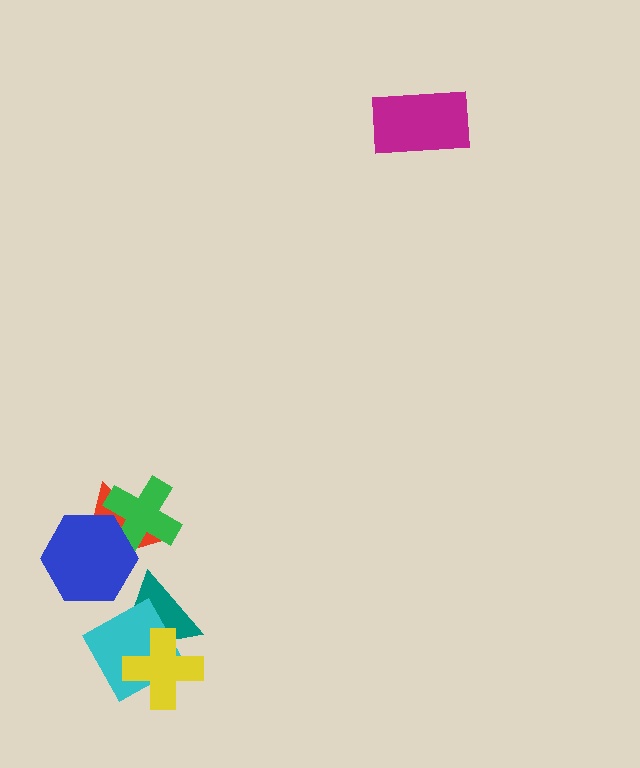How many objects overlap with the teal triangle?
2 objects overlap with the teal triangle.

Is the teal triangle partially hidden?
Yes, it is partially covered by another shape.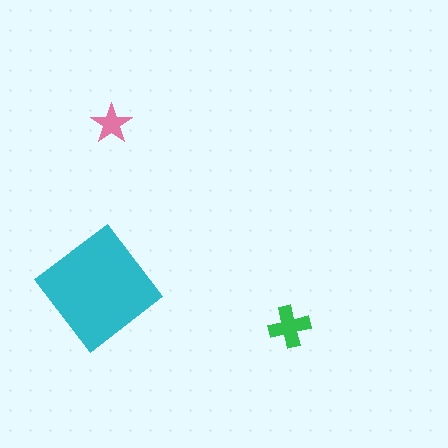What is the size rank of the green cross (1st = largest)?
2nd.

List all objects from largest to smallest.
The cyan diamond, the green cross, the pink star.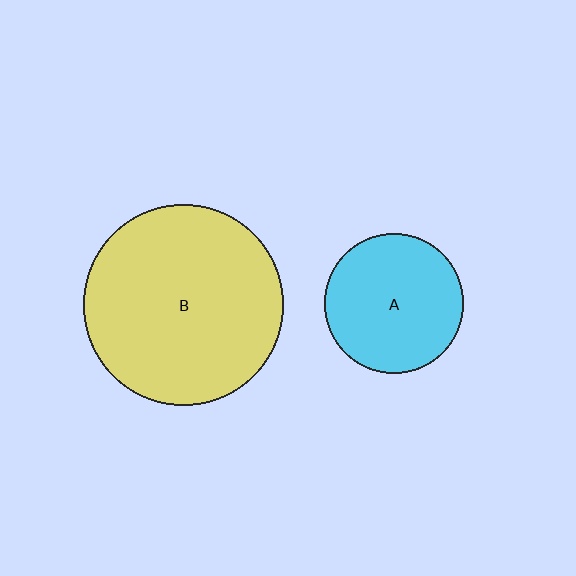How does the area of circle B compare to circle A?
Approximately 2.1 times.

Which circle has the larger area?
Circle B (yellow).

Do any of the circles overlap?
No, none of the circles overlap.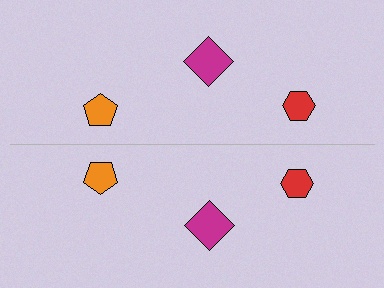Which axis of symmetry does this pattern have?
The pattern has a horizontal axis of symmetry running through the center of the image.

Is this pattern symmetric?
Yes, this pattern has bilateral (reflection) symmetry.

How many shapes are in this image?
There are 6 shapes in this image.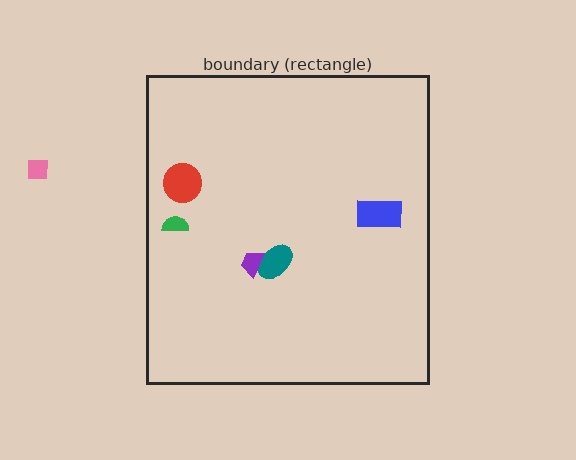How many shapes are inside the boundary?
5 inside, 1 outside.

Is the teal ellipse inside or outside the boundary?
Inside.